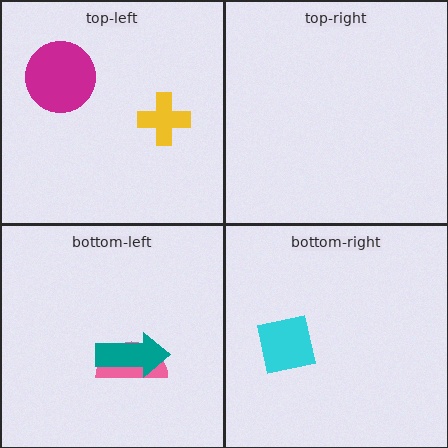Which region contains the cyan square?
The bottom-right region.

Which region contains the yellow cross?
The top-left region.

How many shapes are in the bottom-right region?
1.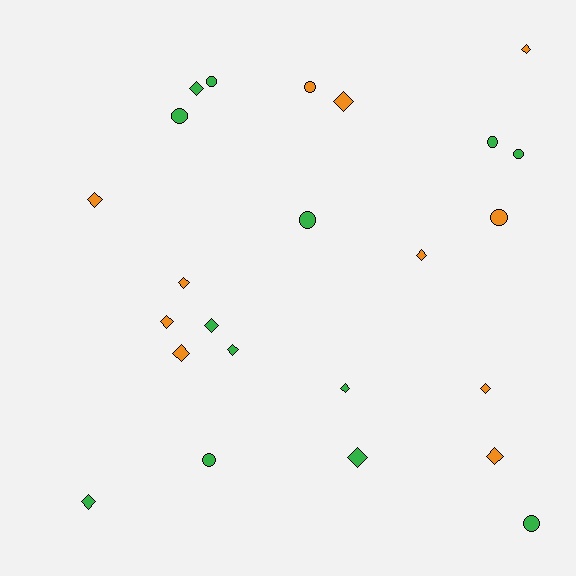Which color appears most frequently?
Green, with 13 objects.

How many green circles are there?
There are 7 green circles.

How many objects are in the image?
There are 24 objects.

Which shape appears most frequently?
Diamond, with 15 objects.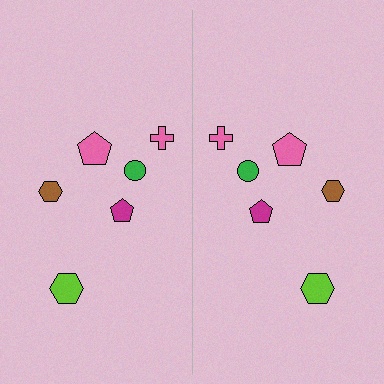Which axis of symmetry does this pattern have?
The pattern has a vertical axis of symmetry running through the center of the image.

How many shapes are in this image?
There are 12 shapes in this image.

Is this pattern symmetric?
Yes, this pattern has bilateral (reflection) symmetry.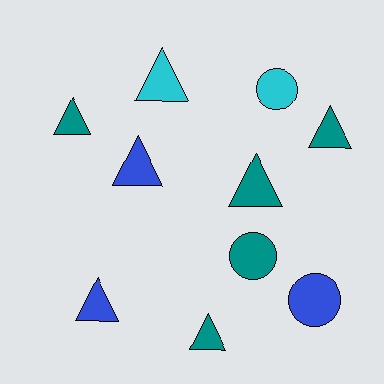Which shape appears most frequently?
Triangle, with 7 objects.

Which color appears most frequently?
Teal, with 5 objects.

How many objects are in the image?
There are 10 objects.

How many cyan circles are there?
There is 1 cyan circle.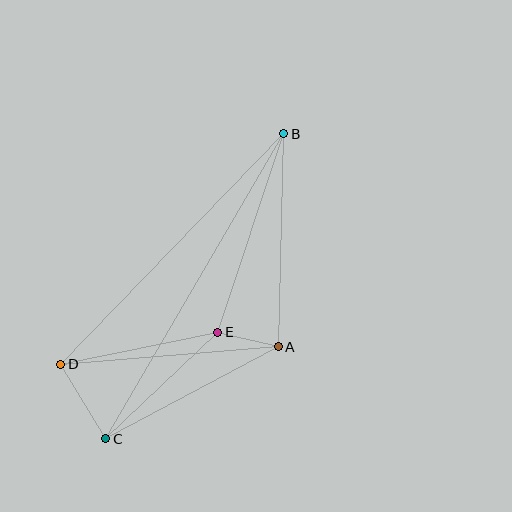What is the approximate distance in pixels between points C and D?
The distance between C and D is approximately 87 pixels.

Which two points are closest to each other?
Points A and E are closest to each other.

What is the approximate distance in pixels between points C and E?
The distance between C and E is approximately 155 pixels.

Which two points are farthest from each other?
Points B and C are farthest from each other.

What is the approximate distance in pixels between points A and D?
The distance between A and D is approximately 218 pixels.